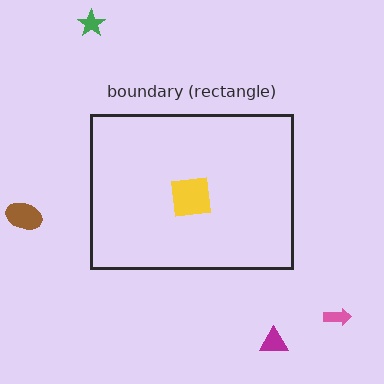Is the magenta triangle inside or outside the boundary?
Outside.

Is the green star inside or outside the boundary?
Outside.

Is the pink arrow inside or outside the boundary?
Outside.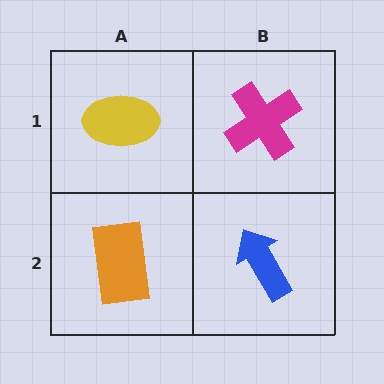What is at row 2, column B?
A blue arrow.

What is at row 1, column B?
A magenta cross.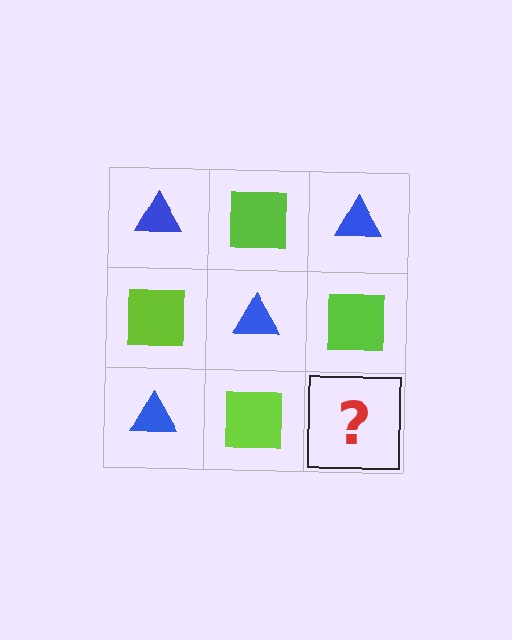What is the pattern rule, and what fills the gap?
The rule is that it alternates blue triangle and lime square in a checkerboard pattern. The gap should be filled with a blue triangle.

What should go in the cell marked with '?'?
The missing cell should contain a blue triangle.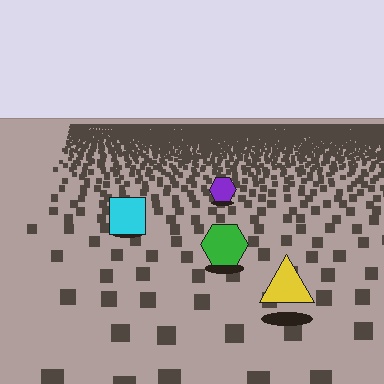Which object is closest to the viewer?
The yellow triangle is closest. The texture marks near it are larger and more spread out.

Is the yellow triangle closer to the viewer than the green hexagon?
Yes. The yellow triangle is closer — you can tell from the texture gradient: the ground texture is coarser near it.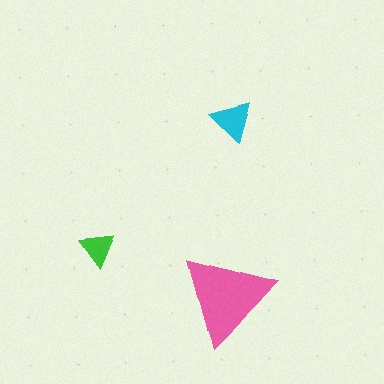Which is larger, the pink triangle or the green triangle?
The pink one.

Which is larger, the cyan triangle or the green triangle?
The cyan one.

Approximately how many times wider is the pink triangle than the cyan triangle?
About 2 times wider.